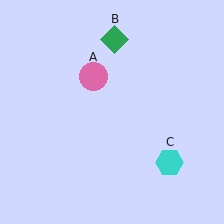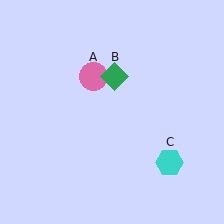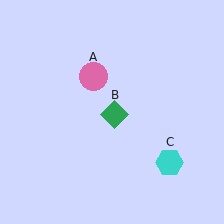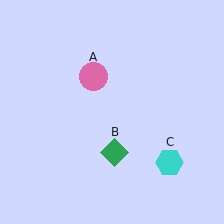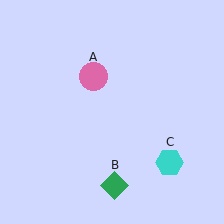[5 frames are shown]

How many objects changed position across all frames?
1 object changed position: green diamond (object B).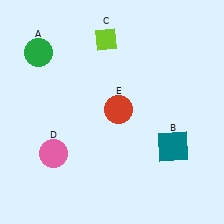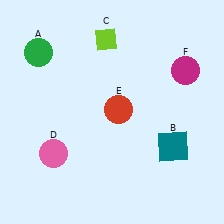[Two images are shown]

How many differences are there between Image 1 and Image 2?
There is 1 difference between the two images.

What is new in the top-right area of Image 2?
A magenta circle (F) was added in the top-right area of Image 2.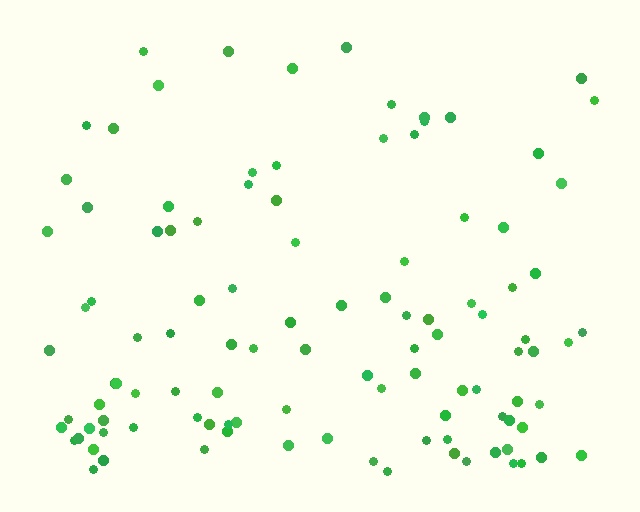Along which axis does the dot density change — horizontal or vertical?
Vertical.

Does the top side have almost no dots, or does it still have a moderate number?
Still a moderate number, just noticeably fewer than the bottom.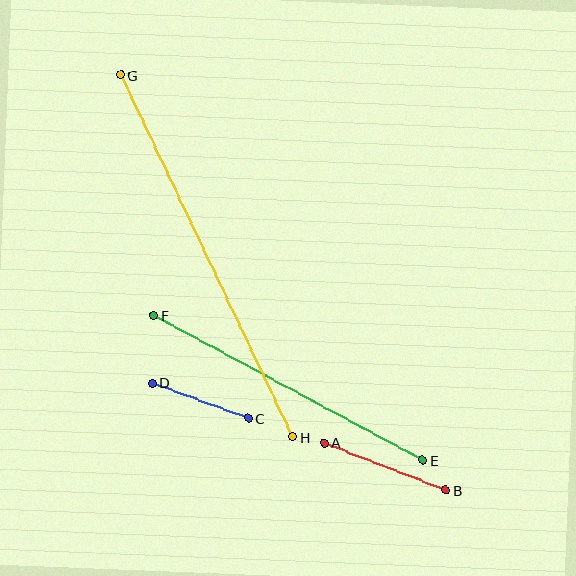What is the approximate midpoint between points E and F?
The midpoint is at approximately (288, 388) pixels.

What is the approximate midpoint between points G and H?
The midpoint is at approximately (207, 256) pixels.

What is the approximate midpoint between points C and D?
The midpoint is at approximately (200, 401) pixels.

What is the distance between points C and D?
The distance is approximately 102 pixels.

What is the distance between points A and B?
The distance is approximately 131 pixels.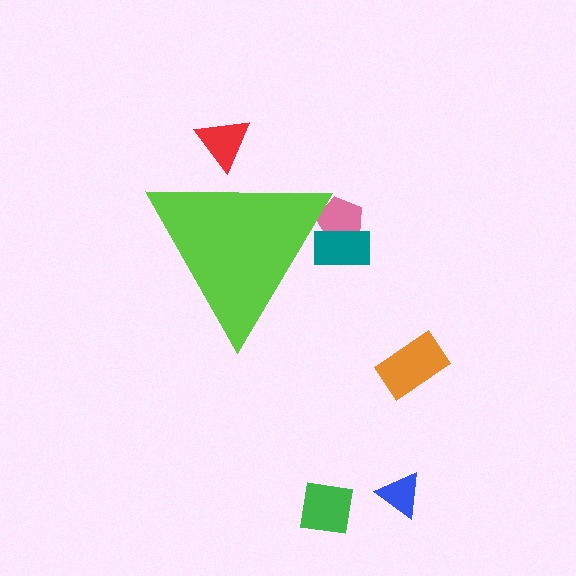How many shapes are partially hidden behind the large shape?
3 shapes are partially hidden.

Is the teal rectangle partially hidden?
Yes, the teal rectangle is partially hidden behind the lime triangle.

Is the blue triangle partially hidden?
No, the blue triangle is fully visible.